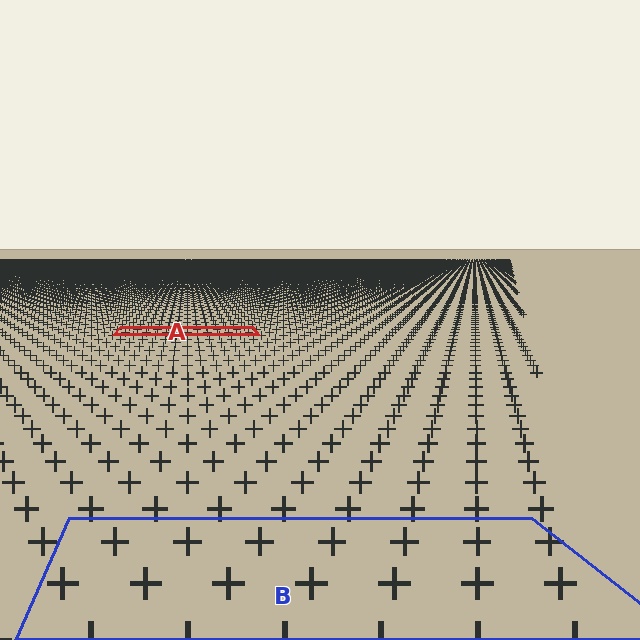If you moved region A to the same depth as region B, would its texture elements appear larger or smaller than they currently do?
They would appear larger. At a closer depth, the same texture elements are projected at a bigger on-screen size.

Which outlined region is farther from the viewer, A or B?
Region A is farther from the viewer — the texture elements inside it appear smaller and more densely packed.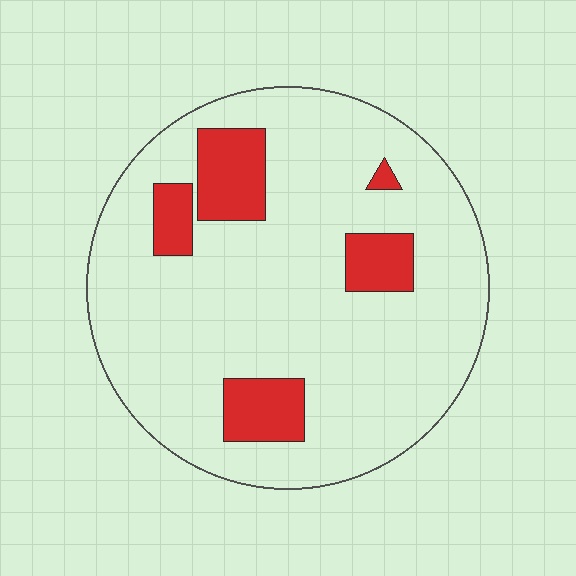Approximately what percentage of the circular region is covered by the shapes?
Approximately 15%.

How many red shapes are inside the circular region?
5.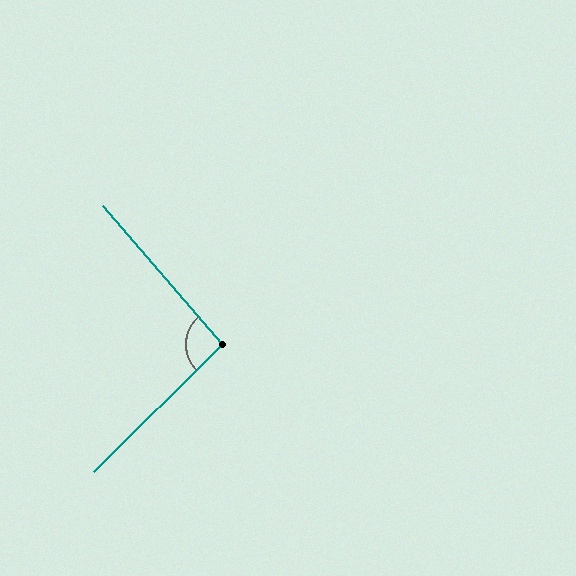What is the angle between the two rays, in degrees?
Approximately 94 degrees.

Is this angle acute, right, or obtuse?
It is approximately a right angle.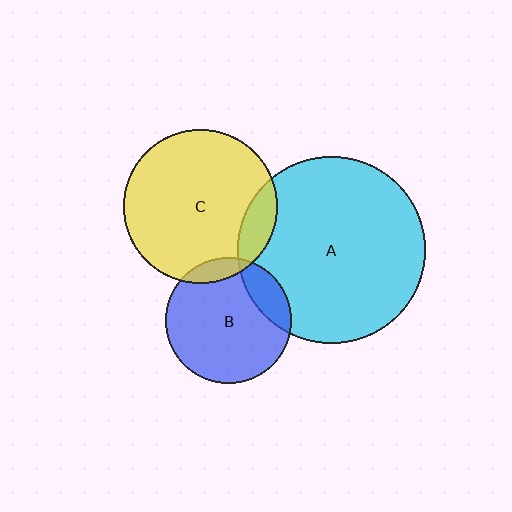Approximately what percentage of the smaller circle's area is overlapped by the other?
Approximately 10%.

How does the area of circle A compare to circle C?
Approximately 1.5 times.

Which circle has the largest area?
Circle A (cyan).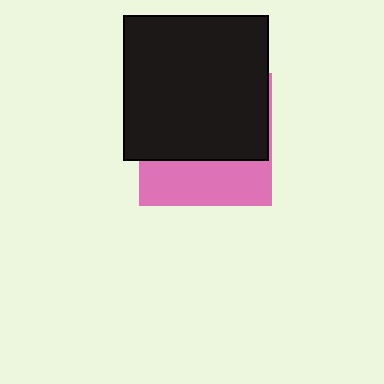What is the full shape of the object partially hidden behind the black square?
The partially hidden object is a pink square.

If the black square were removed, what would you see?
You would see the complete pink square.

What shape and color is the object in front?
The object in front is a black square.